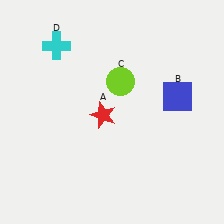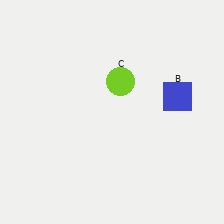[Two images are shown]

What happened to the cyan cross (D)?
The cyan cross (D) was removed in Image 2. It was in the top-left area of Image 1.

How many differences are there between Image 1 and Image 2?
There are 2 differences between the two images.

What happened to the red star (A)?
The red star (A) was removed in Image 2. It was in the bottom-left area of Image 1.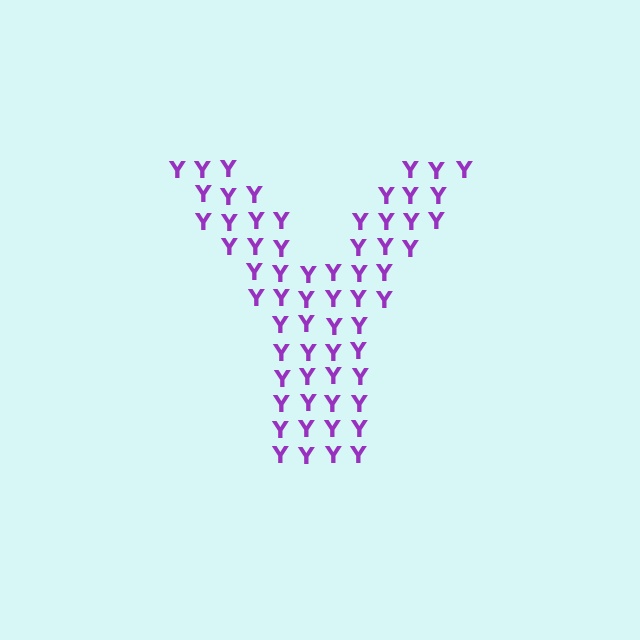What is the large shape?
The large shape is the letter Y.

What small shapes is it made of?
It is made of small letter Y's.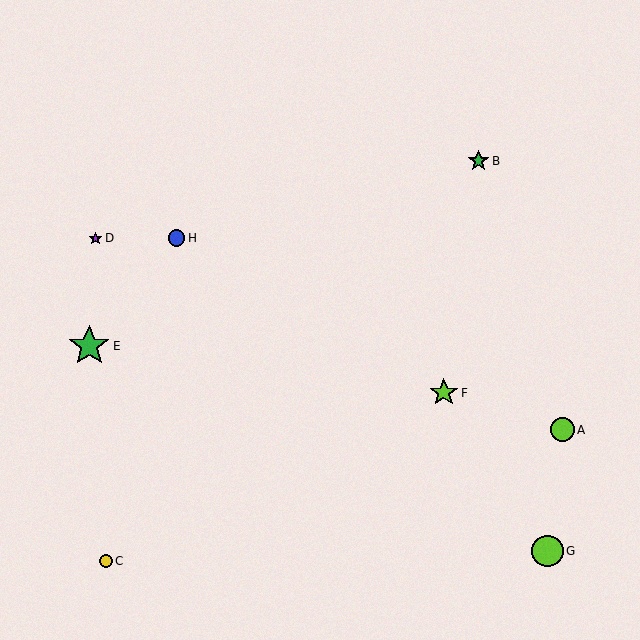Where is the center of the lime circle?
The center of the lime circle is at (563, 430).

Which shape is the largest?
The green star (labeled E) is the largest.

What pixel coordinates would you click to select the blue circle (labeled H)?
Click at (177, 238) to select the blue circle H.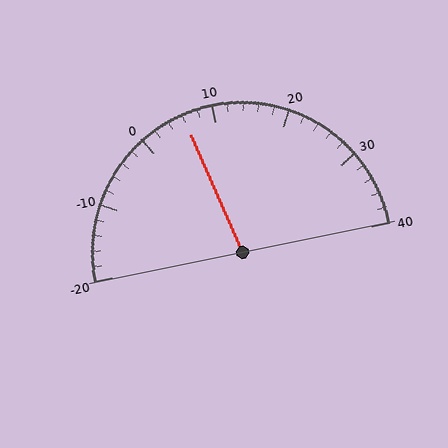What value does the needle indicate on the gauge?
The needle indicates approximately 6.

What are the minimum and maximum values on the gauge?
The gauge ranges from -20 to 40.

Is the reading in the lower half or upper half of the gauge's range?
The reading is in the lower half of the range (-20 to 40).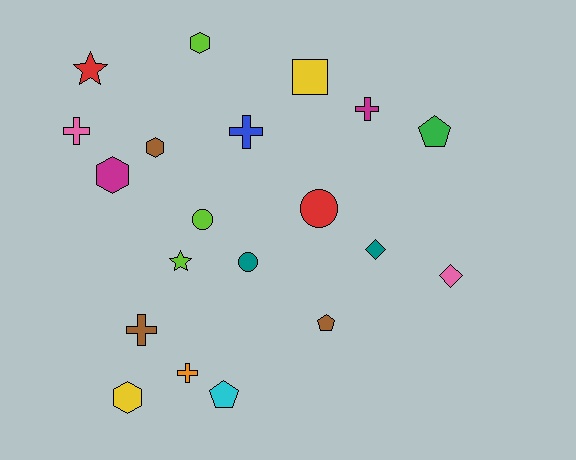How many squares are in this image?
There is 1 square.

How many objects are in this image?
There are 20 objects.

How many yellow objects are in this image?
There are 2 yellow objects.